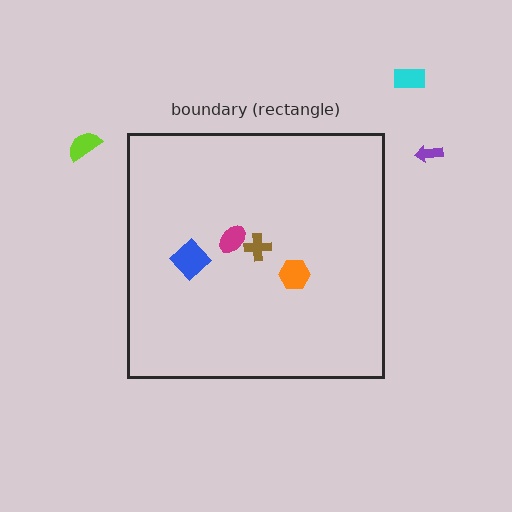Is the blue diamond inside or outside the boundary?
Inside.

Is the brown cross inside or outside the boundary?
Inside.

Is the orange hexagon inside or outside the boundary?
Inside.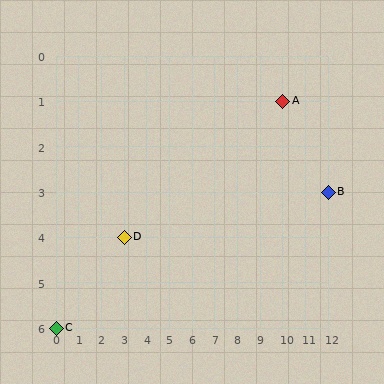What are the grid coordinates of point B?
Point B is at grid coordinates (12, 3).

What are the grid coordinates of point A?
Point A is at grid coordinates (10, 1).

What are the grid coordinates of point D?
Point D is at grid coordinates (3, 4).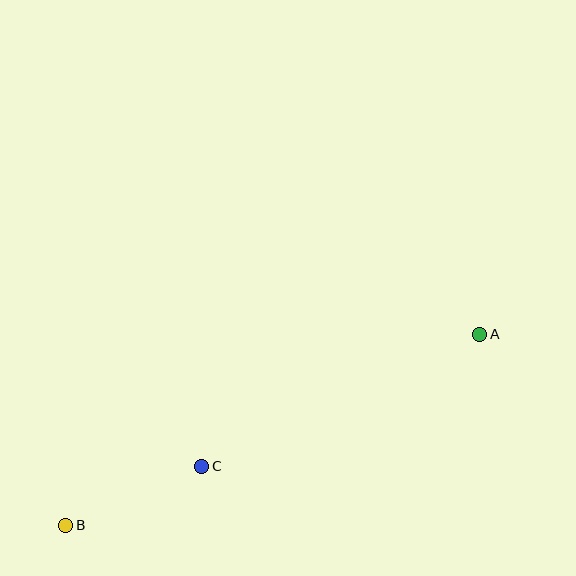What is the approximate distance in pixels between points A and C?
The distance between A and C is approximately 308 pixels.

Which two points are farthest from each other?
Points A and B are farthest from each other.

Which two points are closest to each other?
Points B and C are closest to each other.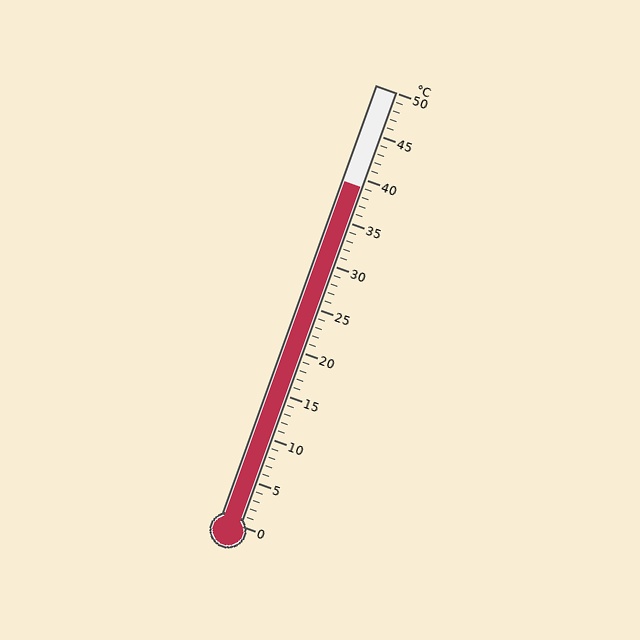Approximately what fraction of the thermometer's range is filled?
The thermometer is filled to approximately 80% of its range.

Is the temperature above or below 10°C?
The temperature is above 10°C.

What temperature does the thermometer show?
The thermometer shows approximately 39°C.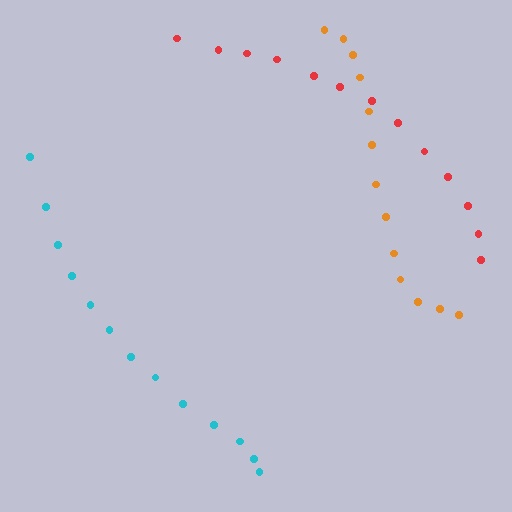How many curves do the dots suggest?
There are 3 distinct paths.